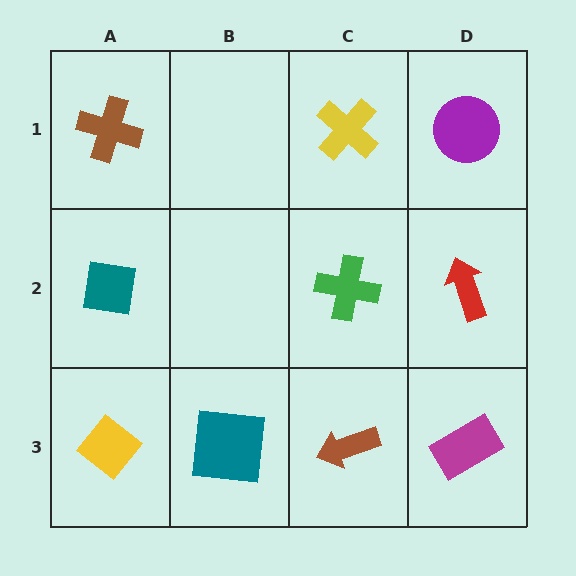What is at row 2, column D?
A red arrow.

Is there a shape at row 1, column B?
No, that cell is empty.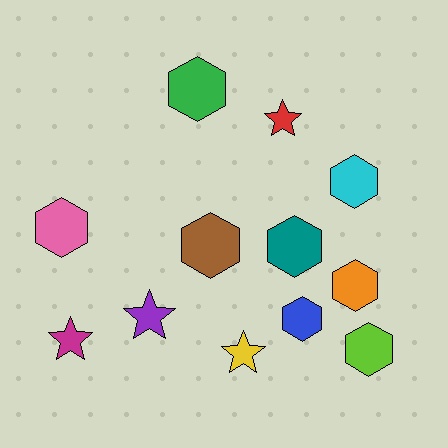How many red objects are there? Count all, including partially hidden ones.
There is 1 red object.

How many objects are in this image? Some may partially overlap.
There are 12 objects.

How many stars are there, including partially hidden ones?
There are 4 stars.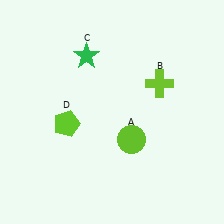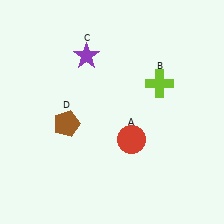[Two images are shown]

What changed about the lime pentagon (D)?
In Image 1, D is lime. In Image 2, it changed to brown.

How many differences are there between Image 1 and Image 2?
There are 3 differences between the two images.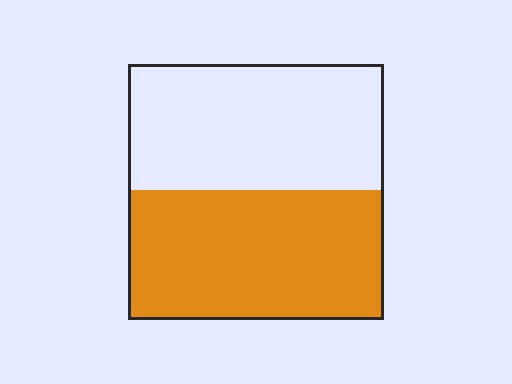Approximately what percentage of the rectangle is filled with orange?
Approximately 50%.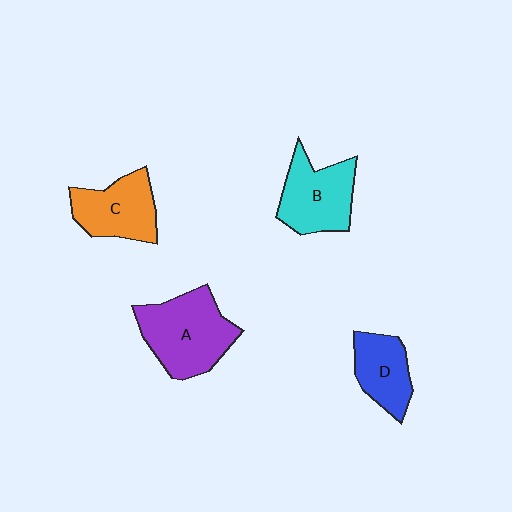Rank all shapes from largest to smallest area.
From largest to smallest: A (purple), B (cyan), C (orange), D (blue).